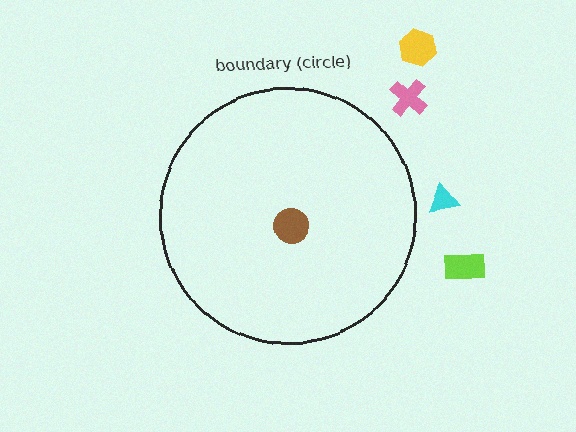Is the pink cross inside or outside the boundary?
Outside.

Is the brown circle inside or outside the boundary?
Inside.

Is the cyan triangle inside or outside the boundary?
Outside.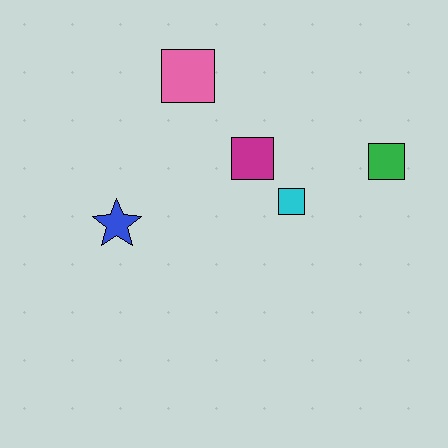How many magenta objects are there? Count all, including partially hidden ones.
There is 1 magenta object.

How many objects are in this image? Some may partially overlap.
There are 5 objects.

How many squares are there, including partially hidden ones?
There are 4 squares.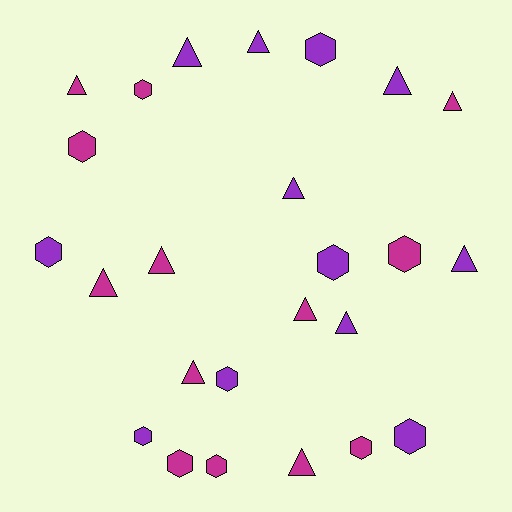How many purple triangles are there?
There are 6 purple triangles.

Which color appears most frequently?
Magenta, with 13 objects.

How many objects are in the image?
There are 25 objects.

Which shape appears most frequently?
Triangle, with 13 objects.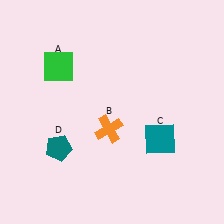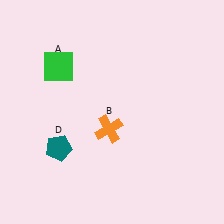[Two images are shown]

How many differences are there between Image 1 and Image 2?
There is 1 difference between the two images.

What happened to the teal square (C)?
The teal square (C) was removed in Image 2. It was in the bottom-right area of Image 1.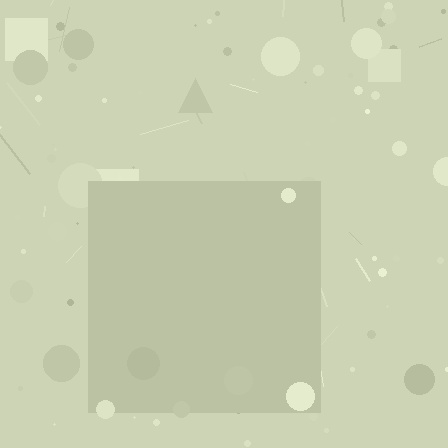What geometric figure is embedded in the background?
A square is embedded in the background.